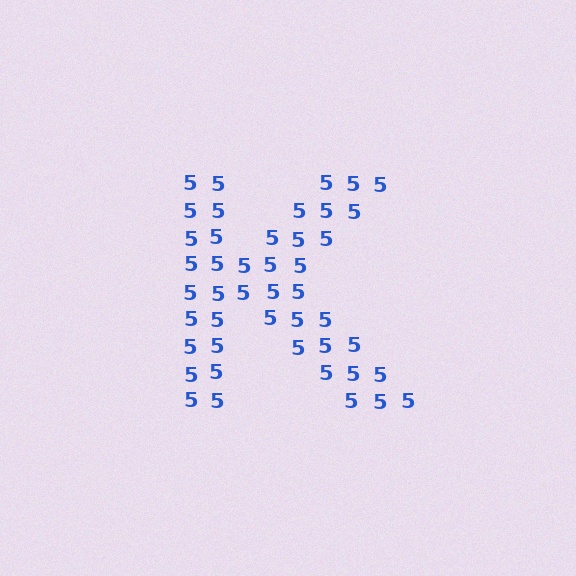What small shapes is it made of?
It is made of small digit 5's.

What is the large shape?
The large shape is the letter K.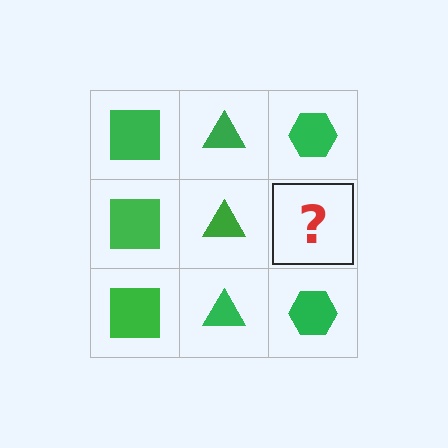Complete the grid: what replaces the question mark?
The question mark should be replaced with a green hexagon.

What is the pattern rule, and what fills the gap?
The rule is that each column has a consistent shape. The gap should be filled with a green hexagon.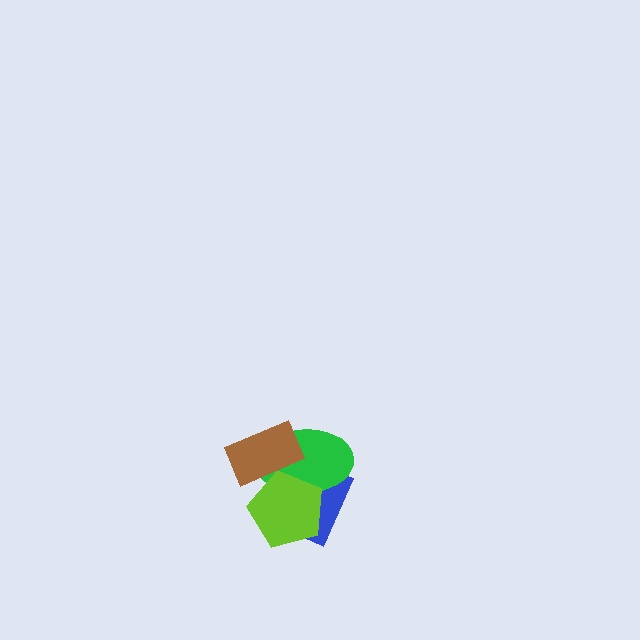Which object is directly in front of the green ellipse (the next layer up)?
The lime pentagon is directly in front of the green ellipse.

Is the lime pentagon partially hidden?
Yes, it is partially covered by another shape.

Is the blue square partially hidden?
Yes, it is partially covered by another shape.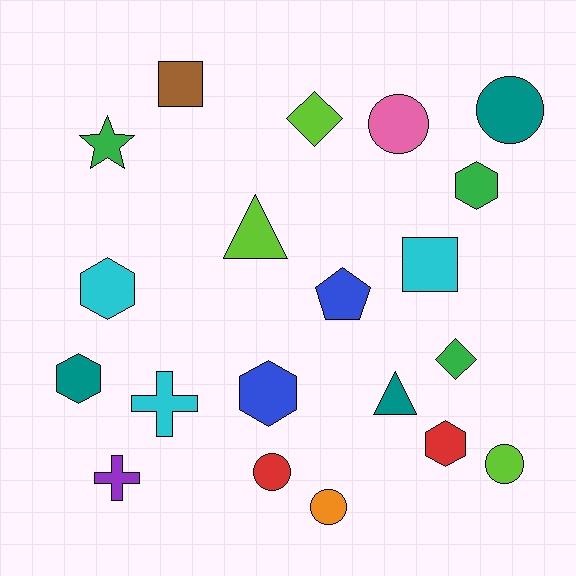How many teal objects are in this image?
There are 3 teal objects.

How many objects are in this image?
There are 20 objects.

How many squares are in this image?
There are 2 squares.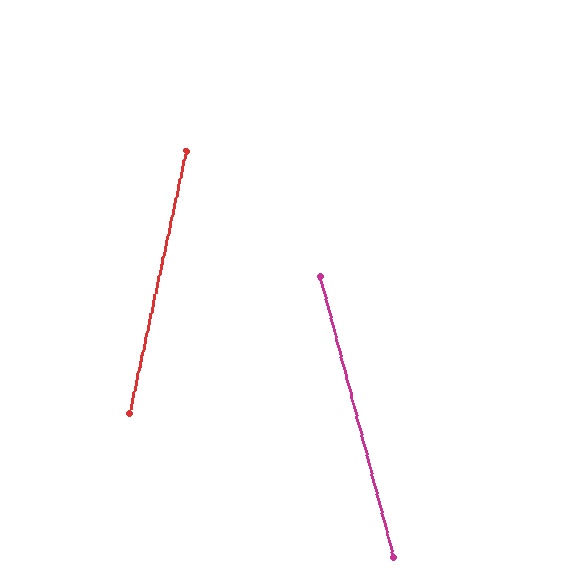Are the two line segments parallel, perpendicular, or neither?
Neither parallel nor perpendicular — they differ by about 27°.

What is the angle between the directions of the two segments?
Approximately 27 degrees.